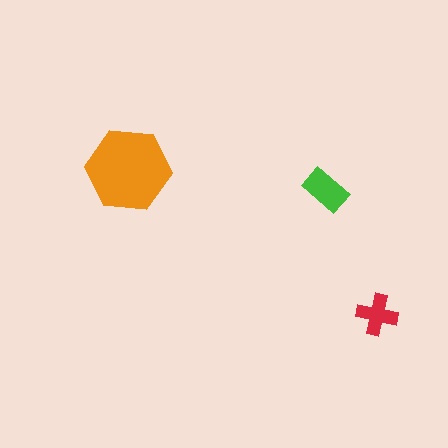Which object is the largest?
The orange hexagon.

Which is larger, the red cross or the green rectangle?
The green rectangle.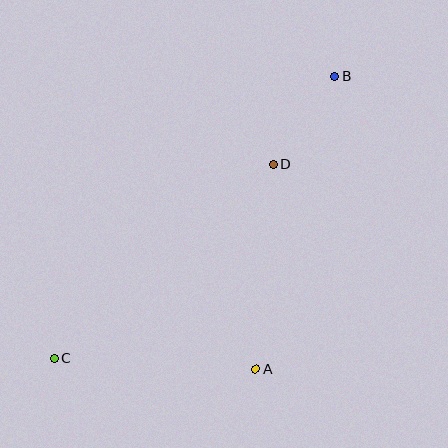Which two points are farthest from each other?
Points B and C are farthest from each other.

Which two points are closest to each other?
Points B and D are closest to each other.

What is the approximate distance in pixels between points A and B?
The distance between A and B is approximately 303 pixels.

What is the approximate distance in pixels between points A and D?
The distance between A and D is approximately 206 pixels.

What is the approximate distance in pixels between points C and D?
The distance between C and D is approximately 292 pixels.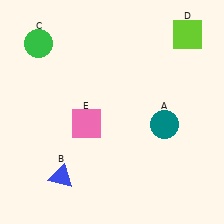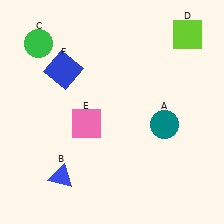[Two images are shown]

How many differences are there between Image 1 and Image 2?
There is 1 difference between the two images.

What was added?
A blue square (F) was added in Image 2.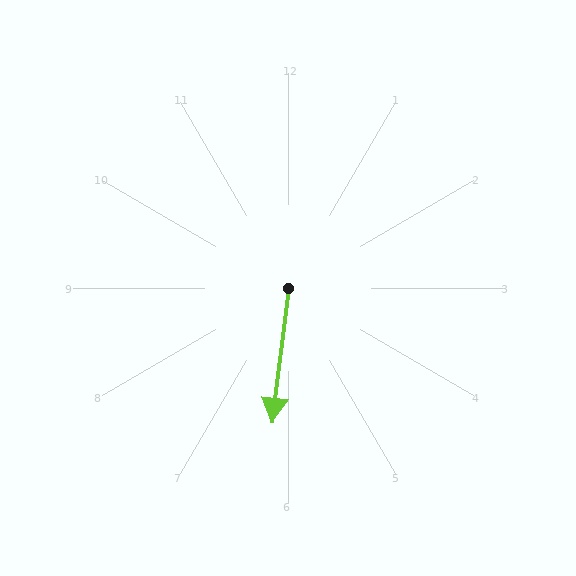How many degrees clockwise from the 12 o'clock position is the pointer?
Approximately 187 degrees.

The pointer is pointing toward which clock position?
Roughly 6 o'clock.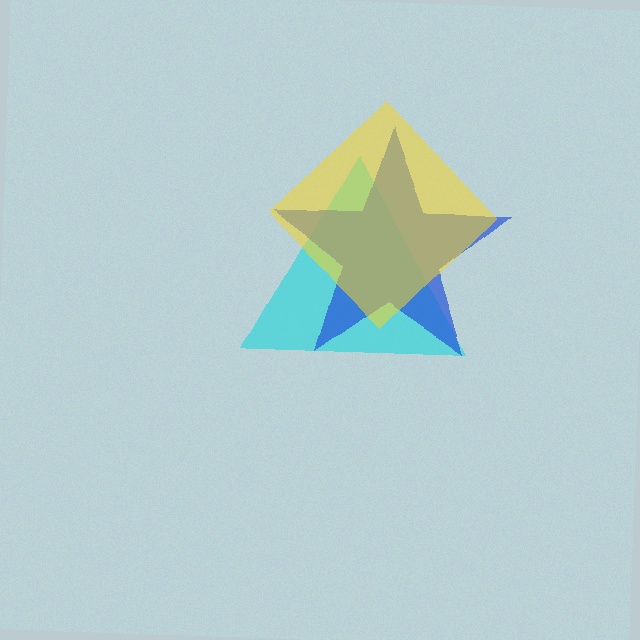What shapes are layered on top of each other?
The layered shapes are: a cyan triangle, a blue star, a yellow diamond.